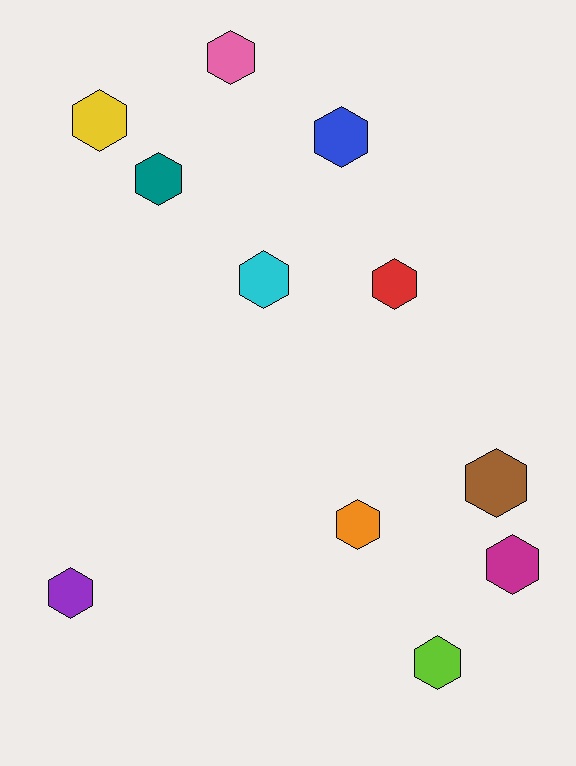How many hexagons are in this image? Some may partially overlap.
There are 11 hexagons.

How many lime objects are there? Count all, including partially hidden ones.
There is 1 lime object.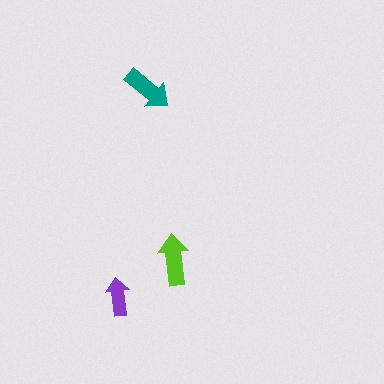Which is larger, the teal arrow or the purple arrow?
The teal one.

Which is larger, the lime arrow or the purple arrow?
The lime one.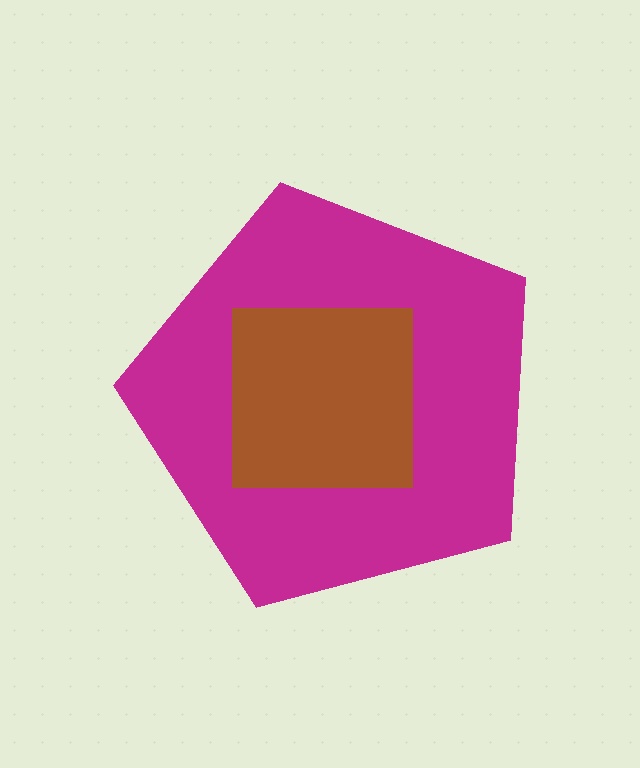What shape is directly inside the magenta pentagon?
The brown square.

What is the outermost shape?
The magenta pentagon.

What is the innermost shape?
The brown square.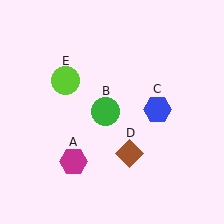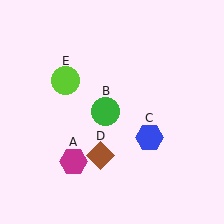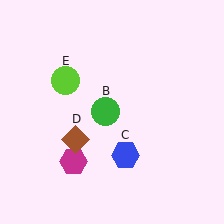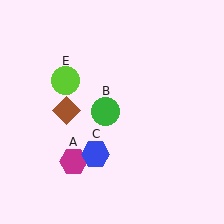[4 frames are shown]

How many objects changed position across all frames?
2 objects changed position: blue hexagon (object C), brown diamond (object D).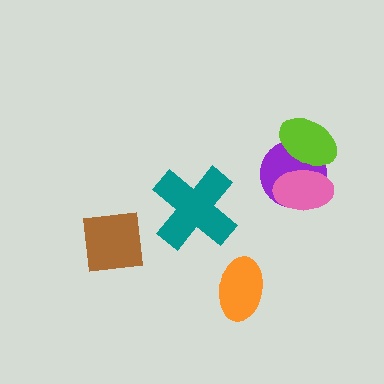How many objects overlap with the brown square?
0 objects overlap with the brown square.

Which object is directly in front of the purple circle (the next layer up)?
The pink ellipse is directly in front of the purple circle.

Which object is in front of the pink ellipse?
The lime ellipse is in front of the pink ellipse.